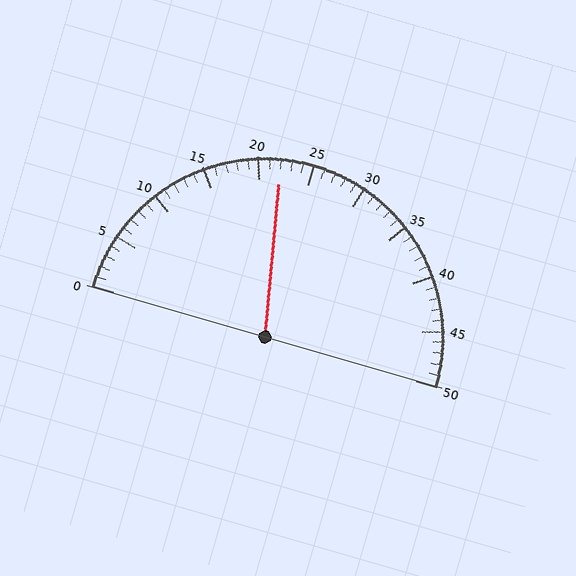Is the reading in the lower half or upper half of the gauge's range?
The reading is in the lower half of the range (0 to 50).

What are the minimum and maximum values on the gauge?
The gauge ranges from 0 to 50.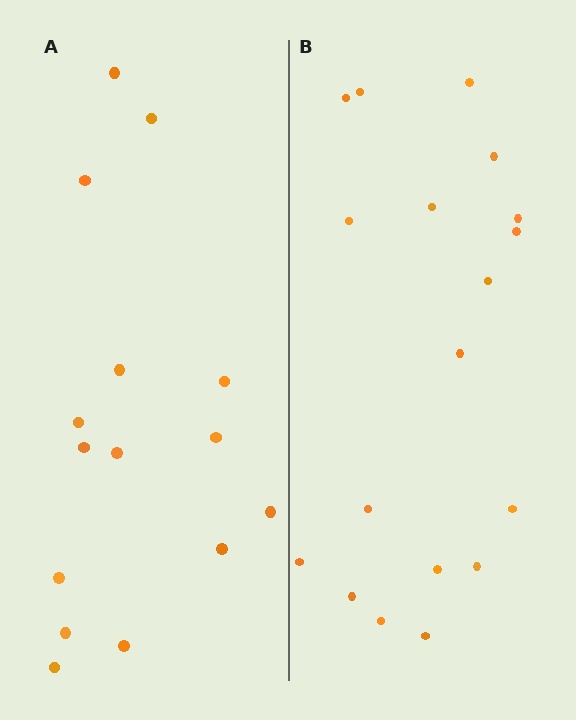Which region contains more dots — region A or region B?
Region B (the right region) has more dots.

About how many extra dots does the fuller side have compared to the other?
Region B has just a few more — roughly 2 or 3 more dots than region A.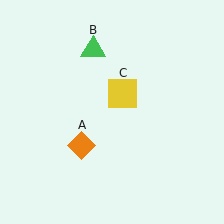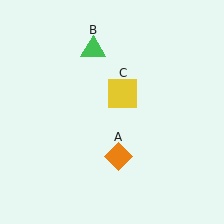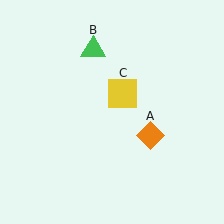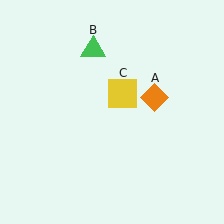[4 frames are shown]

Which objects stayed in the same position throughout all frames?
Green triangle (object B) and yellow square (object C) remained stationary.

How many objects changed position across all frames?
1 object changed position: orange diamond (object A).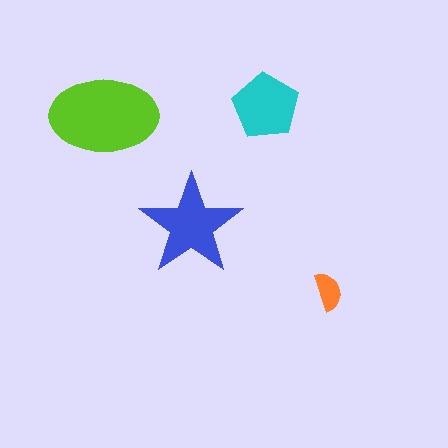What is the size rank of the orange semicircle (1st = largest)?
4th.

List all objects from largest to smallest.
The lime ellipse, the blue star, the cyan pentagon, the orange semicircle.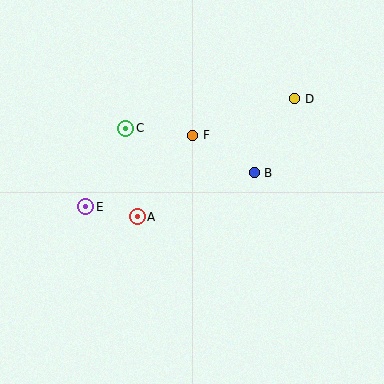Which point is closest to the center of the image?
Point F at (193, 135) is closest to the center.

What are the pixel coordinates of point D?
Point D is at (295, 99).